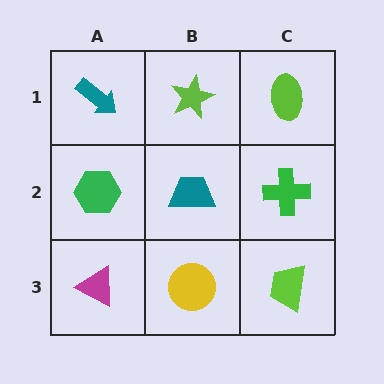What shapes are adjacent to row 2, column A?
A teal arrow (row 1, column A), a magenta triangle (row 3, column A), a teal trapezoid (row 2, column B).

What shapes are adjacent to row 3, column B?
A teal trapezoid (row 2, column B), a magenta triangle (row 3, column A), a lime trapezoid (row 3, column C).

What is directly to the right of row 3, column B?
A lime trapezoid.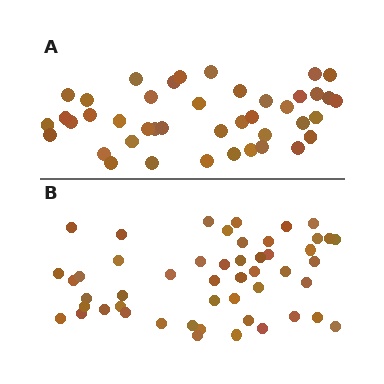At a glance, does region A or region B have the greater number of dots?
Region B (the bottom region) has more dots.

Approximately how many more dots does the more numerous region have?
Region B has roughly 8 or so more dots than region A.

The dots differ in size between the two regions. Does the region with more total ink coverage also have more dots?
No. Region A has more total ink coverage because its dots are larger, but region B actually contains more individual dots. Total area can be misleading — the number of items is what matters here.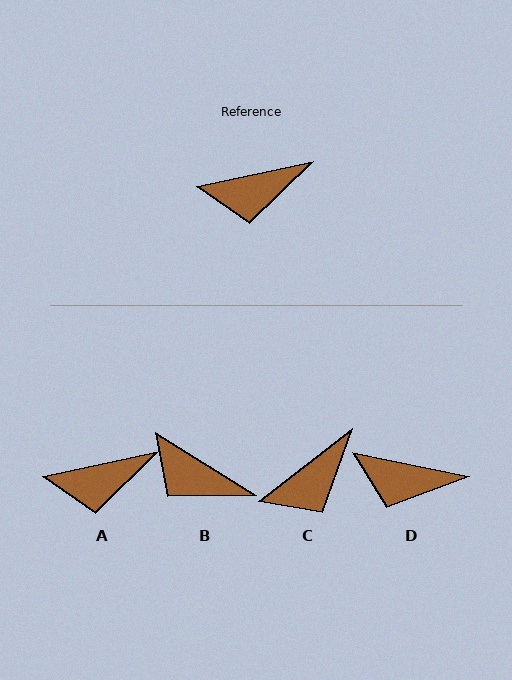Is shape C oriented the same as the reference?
No, it is off by about 26 degrees.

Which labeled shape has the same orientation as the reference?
A.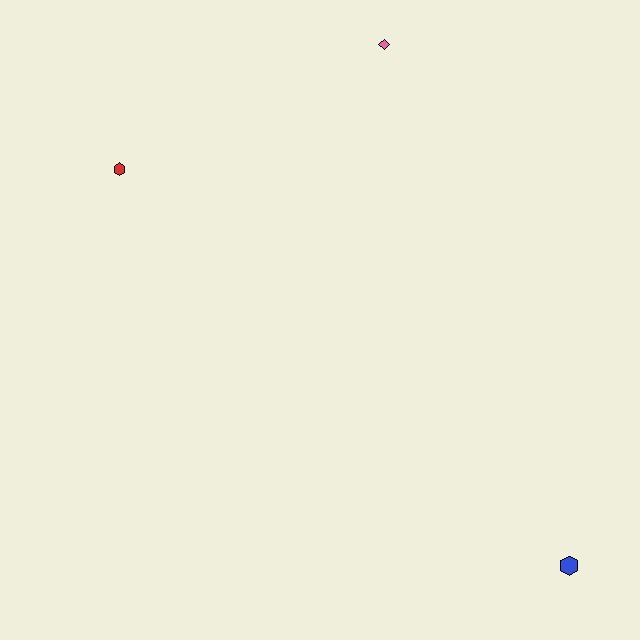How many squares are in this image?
There are no squares.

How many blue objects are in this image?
There is 1 blue object.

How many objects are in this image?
There are 3 objects.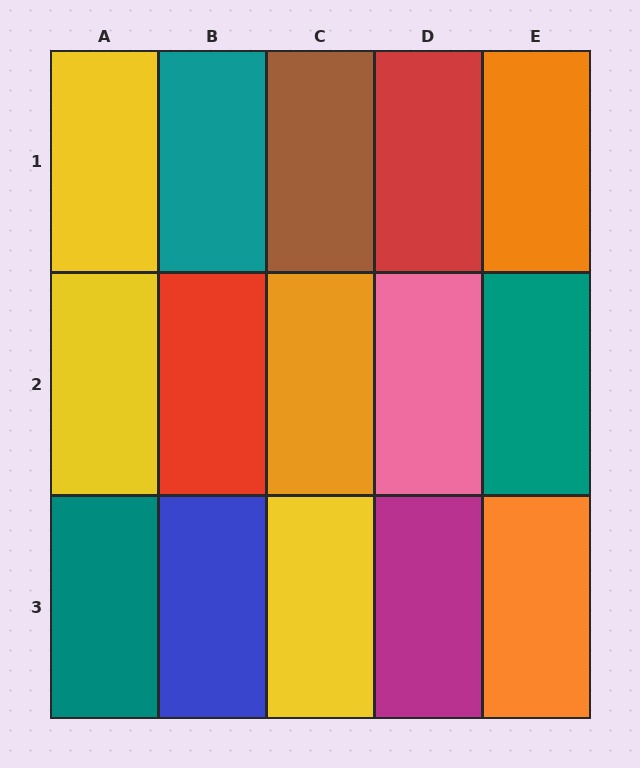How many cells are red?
2 cells are red.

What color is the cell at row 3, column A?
Teal.